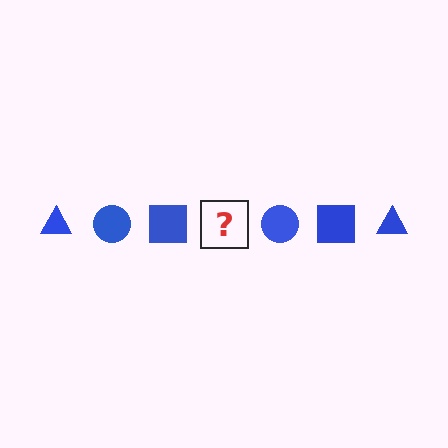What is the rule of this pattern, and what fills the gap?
The rule is that the pattern cycles through triangle, circle, square shapes in blue. The gap should be filled with a blue triangle.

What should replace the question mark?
The question mark should be replaced with a blue triangle.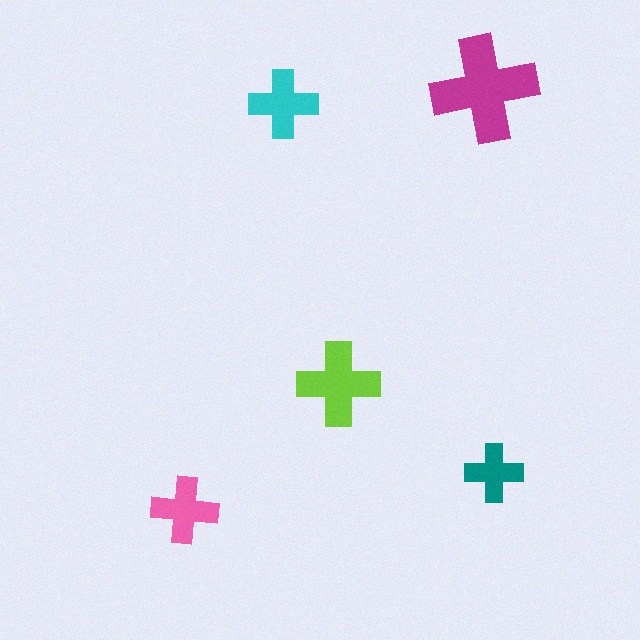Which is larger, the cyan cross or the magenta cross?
The magenta one.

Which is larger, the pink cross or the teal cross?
The pink one.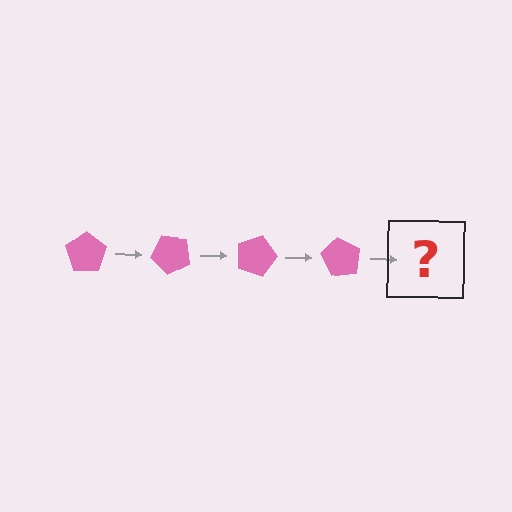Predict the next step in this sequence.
The next step is a pink pentagon rotated 180 degrees.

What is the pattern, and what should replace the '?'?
The pattern is that the pentagon rotates 45 degrees each step. The '?' should be a pink pentagon rotated 180 degrees.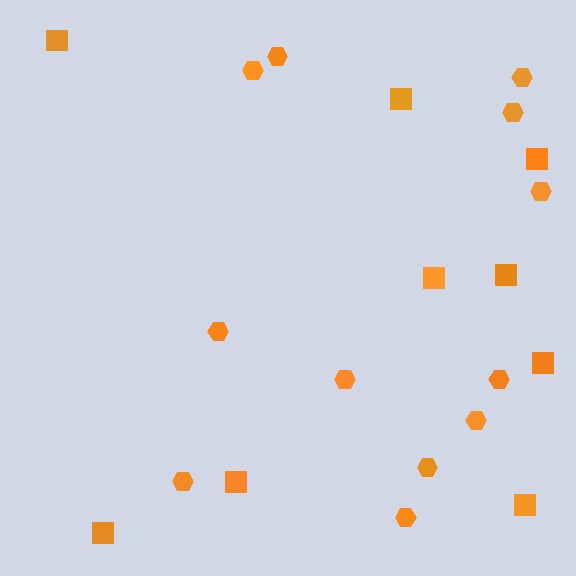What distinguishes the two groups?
There are 2 groups: one group of squares (9) and one group of hexagons (12).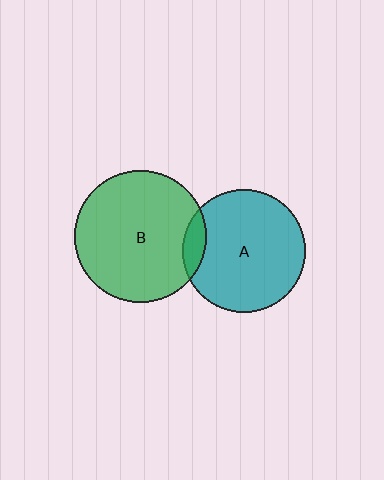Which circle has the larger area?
Circle B (green).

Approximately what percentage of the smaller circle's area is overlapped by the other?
Approximately 10%.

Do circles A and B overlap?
Yes.